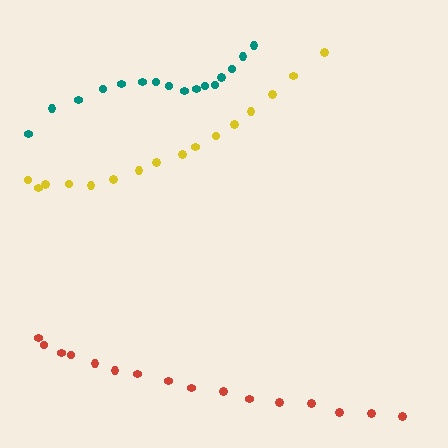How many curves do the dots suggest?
There are 3 distinct paths.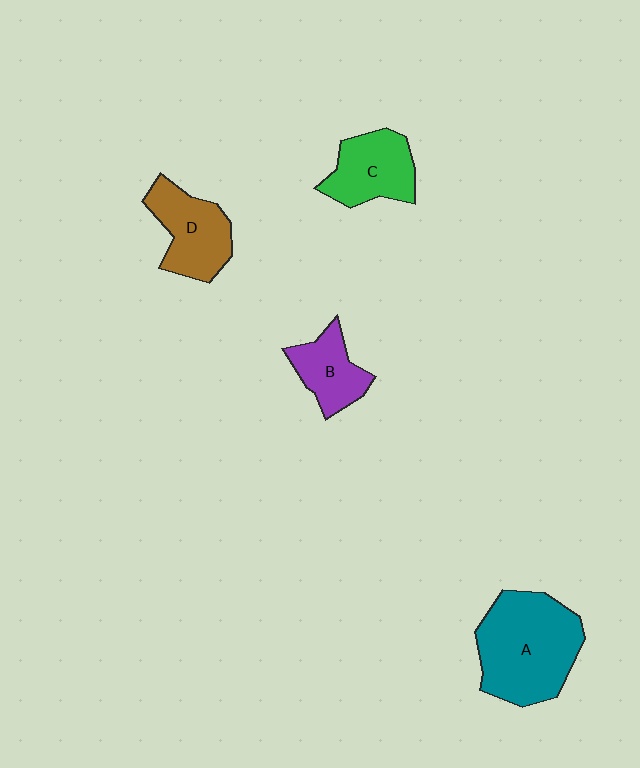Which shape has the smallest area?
Shape B (purple).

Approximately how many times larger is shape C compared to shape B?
Approximately 1.2 times.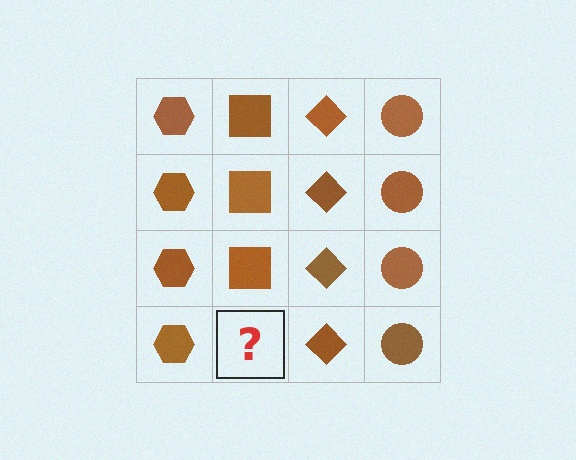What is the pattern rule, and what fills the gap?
The rule is that each column has a consistent shape. The gap should be filled with a brown square.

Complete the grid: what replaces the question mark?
The question mark should be replaced with a brown square.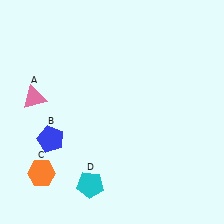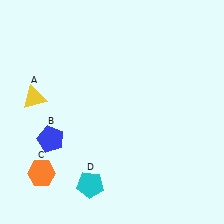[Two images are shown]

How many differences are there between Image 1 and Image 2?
There is 1 difference between the two images.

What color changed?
The triangle (A) changed from pink in Image 1 to yellow in Image 2.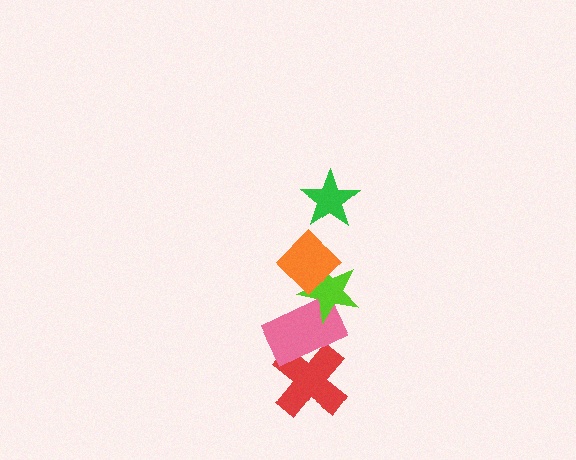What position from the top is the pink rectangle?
The pink rectangle is 4th from the top.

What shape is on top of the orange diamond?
The green star is on top of the orange diamond.